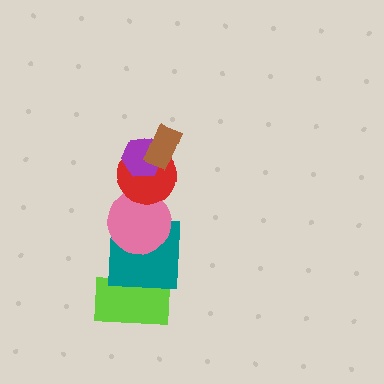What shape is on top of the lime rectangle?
The teal square is on top of the lime rectangle.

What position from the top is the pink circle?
The pink circle is 4th from the top.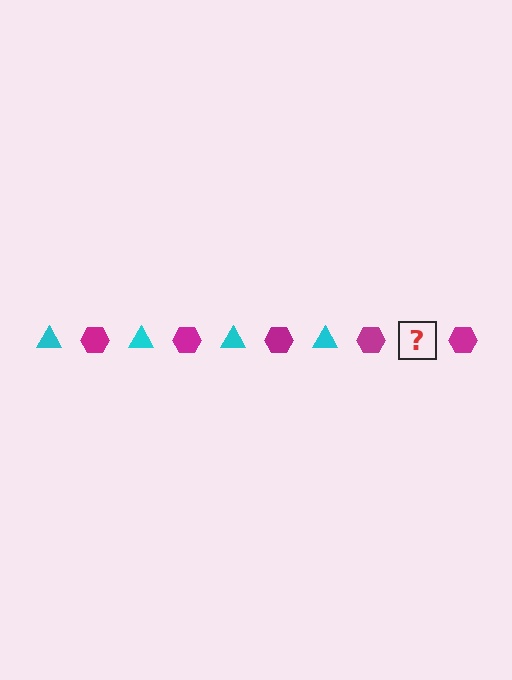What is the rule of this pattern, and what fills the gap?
The rule is that the pattern alternates between cyan triangle and magenta hexagon. The gap should be filled with a cyan triangle.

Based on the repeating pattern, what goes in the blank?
The blank should be a cyan triangle.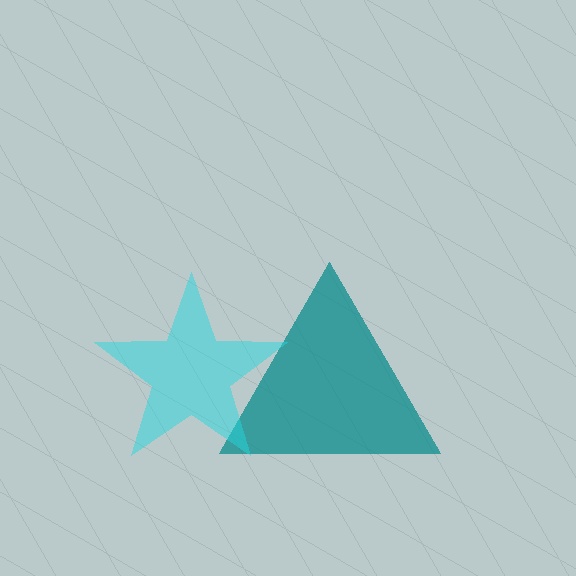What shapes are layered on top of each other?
The layered shapes are: a teal triangle, a cyan star.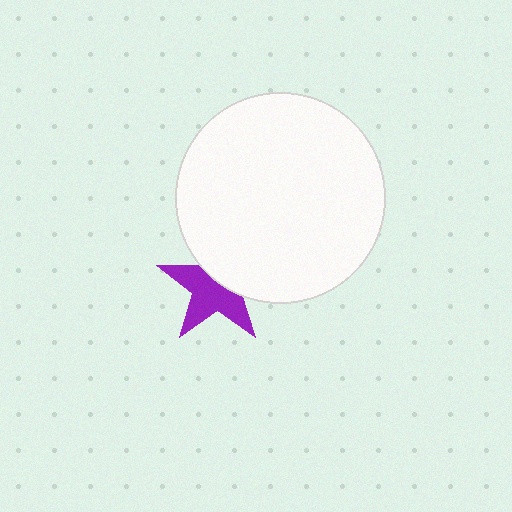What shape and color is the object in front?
The object in front is a white circle.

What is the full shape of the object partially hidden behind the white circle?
The partially hidden object is a purple star.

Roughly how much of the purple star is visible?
About half of it is visible (roughly 59%).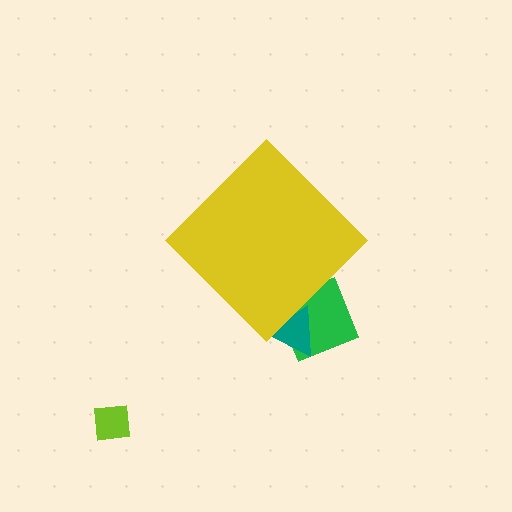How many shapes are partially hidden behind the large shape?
2 shapes are partially hidden.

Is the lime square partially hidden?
No, the lime square is fully visible.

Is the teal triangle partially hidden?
Yes, the teal triangle is partially hidden behind the yellow diamond.